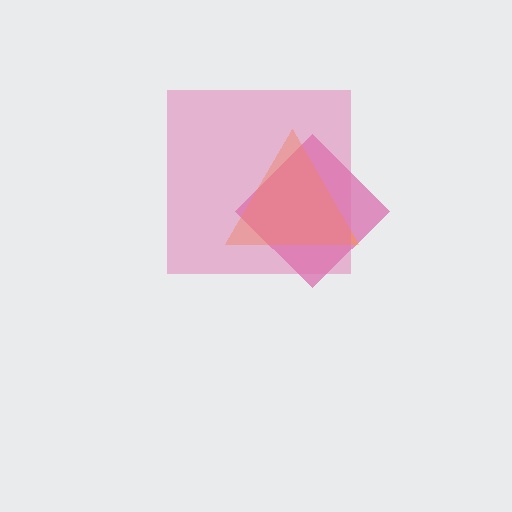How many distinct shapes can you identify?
There are 3 distinct shapes: a magenta diamond, an orange triangle, a pink square.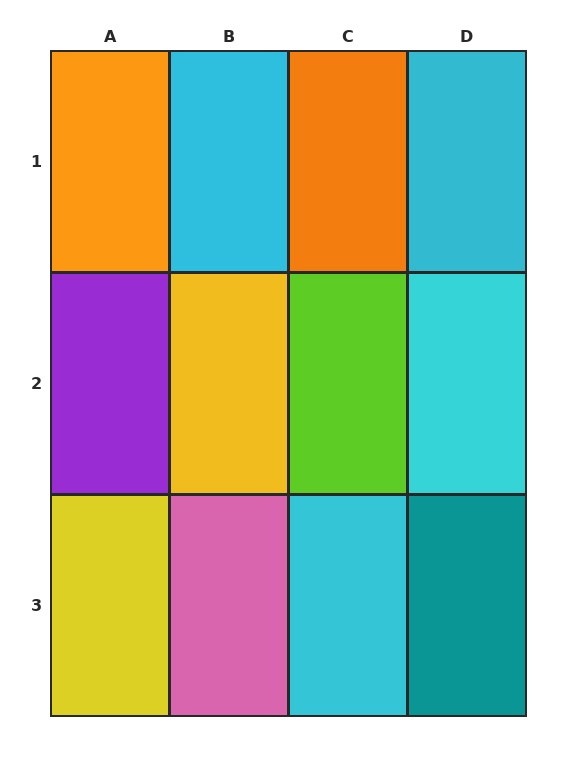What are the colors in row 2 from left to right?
Purple, yellow, lime, cyan.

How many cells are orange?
2 cells are orange.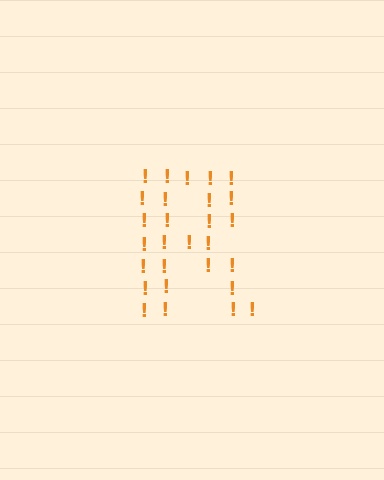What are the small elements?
The small elements are exclamation marks.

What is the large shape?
The large shape is the letter R.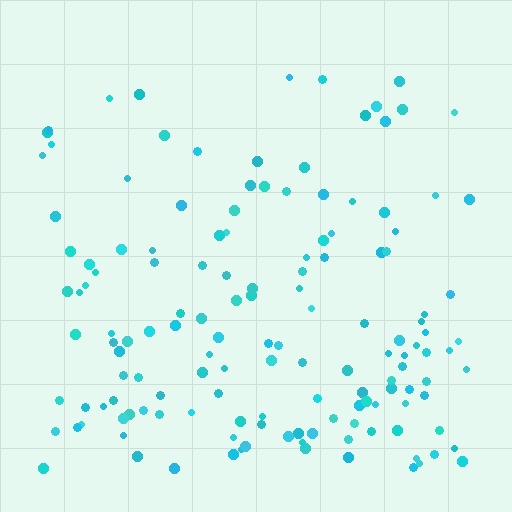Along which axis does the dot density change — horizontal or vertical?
Vertical.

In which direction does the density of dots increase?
From top to bottom, with the bottom side densest.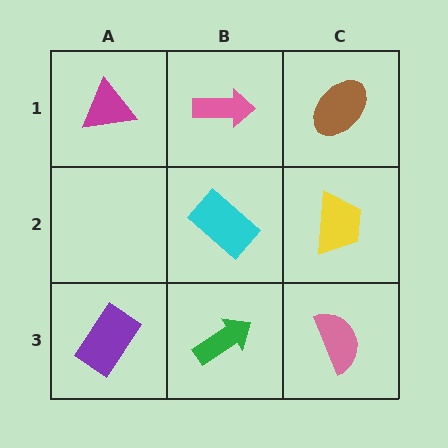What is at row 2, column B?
A cyan rectangle.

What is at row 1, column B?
A pink arrow.